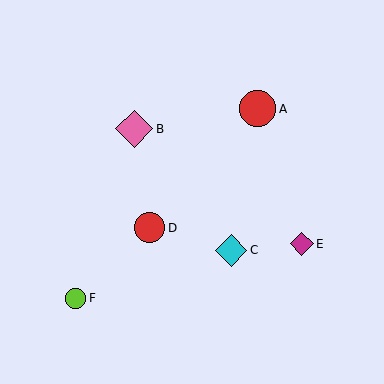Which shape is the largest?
The pink diamond (labeled B) is the largest.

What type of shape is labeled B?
Shape B is a pink diamond.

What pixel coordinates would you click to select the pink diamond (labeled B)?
Click at (134, 129) to select the pink diamond B.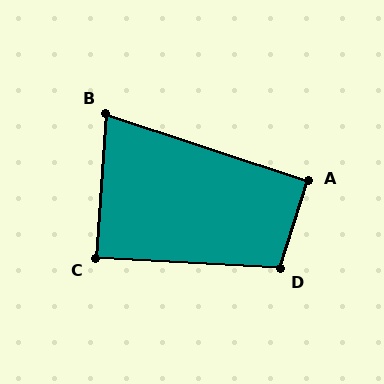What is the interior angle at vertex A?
Approximately 90 degrees (approximately right).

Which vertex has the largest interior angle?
D, at approximately 104 degrees.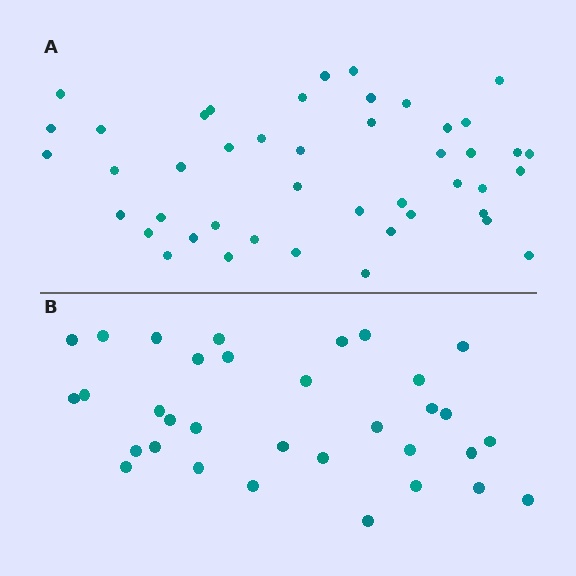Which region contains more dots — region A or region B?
Region A (the top region) has more dots.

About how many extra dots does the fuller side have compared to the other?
Region A has roughly 12 or so more dots than region B.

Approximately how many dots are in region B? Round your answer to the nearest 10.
About 30 dots. (The exact count is 33, which rounds to 30.)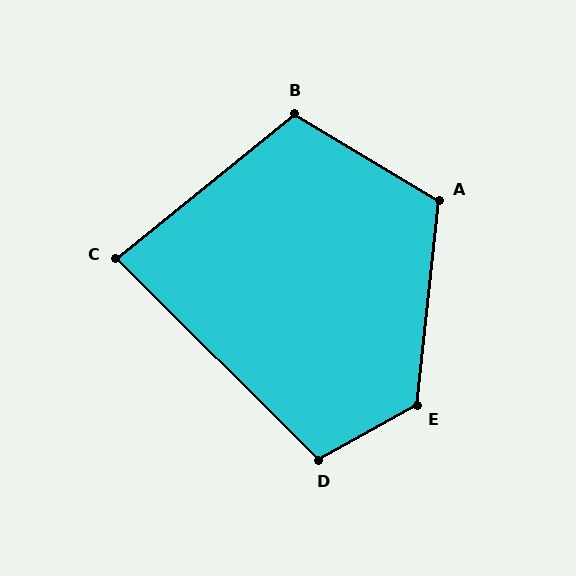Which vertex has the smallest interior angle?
C, at approximately 84 degrees.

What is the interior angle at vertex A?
Approximately 115 degrees (obtuse).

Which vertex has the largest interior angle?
E, at approximately 125 degrees.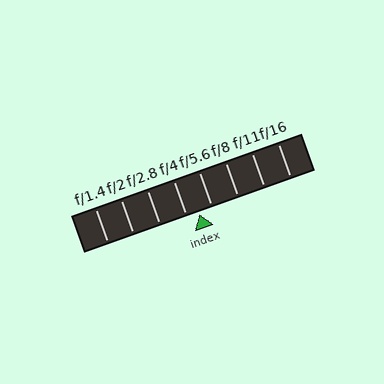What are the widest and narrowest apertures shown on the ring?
The widest aperture shown is f/1.4 and the narrowest is f/16.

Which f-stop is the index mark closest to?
The index mark is closest to f/4.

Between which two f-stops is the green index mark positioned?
The index mark is between f/4 and f/5.6.